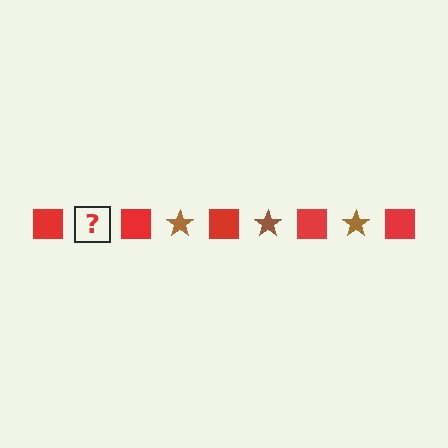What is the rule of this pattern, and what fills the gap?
The rule is that the pattern alternates between red square and brown star. The gap should be filled with a brown star.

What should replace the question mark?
The question mark should be replaced with a brown star.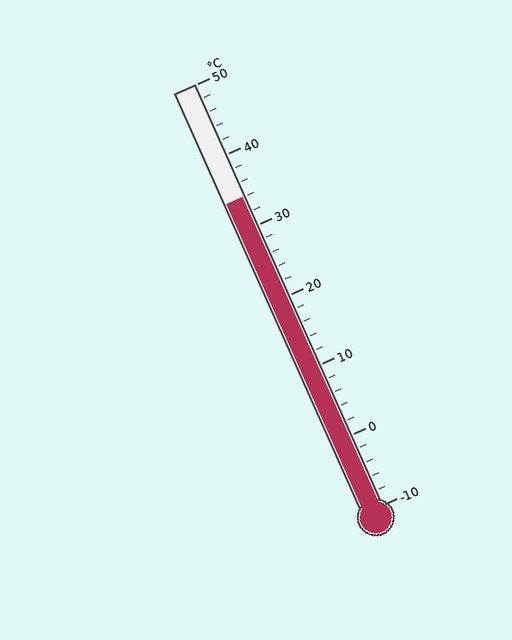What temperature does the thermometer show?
The thermometer shows approximately 34°C.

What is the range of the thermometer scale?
The thermometer scale ranges from -10°C to 50°C.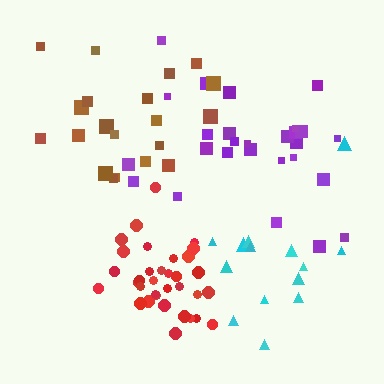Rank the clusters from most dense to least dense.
red, brown, purple, cyan.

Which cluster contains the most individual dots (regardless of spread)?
Red (34).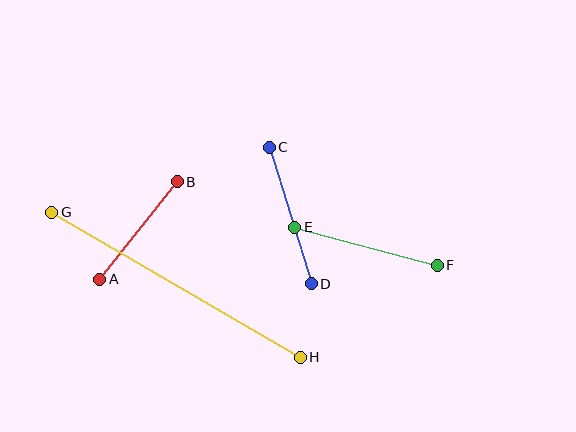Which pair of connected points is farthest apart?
Points G and H are farthest apart.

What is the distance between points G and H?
The distance is approximately 288 pixels.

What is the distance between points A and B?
The distance is approximately 124 pixels.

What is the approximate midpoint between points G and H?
The midpoint is at approximately (176, 285) pixels.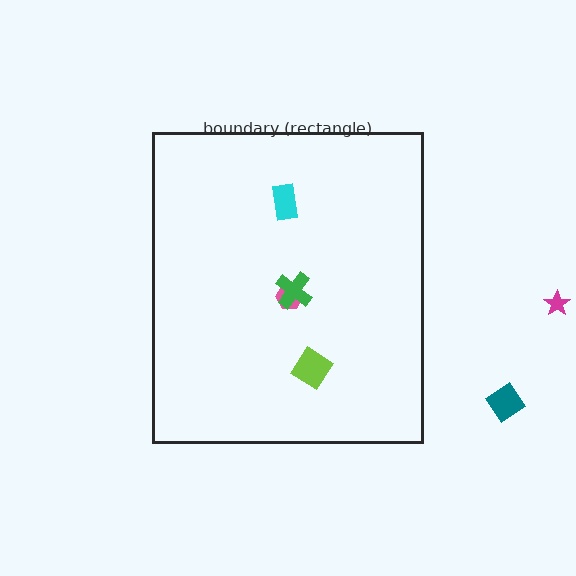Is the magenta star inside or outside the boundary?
Outside.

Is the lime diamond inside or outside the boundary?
Inside.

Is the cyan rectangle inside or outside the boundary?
Inside.